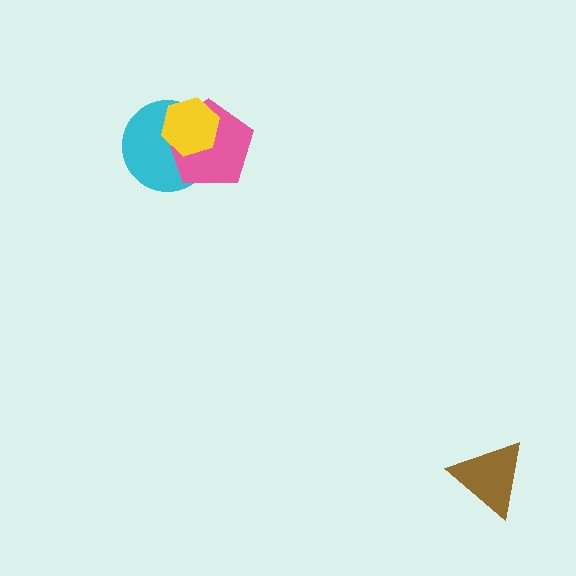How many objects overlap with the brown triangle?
0 objects overlap with the brown triangle.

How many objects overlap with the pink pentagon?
2 objects overlap with the pink pentagon.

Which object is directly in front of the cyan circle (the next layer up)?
The pink pentagon is directly in front of the cyan circle.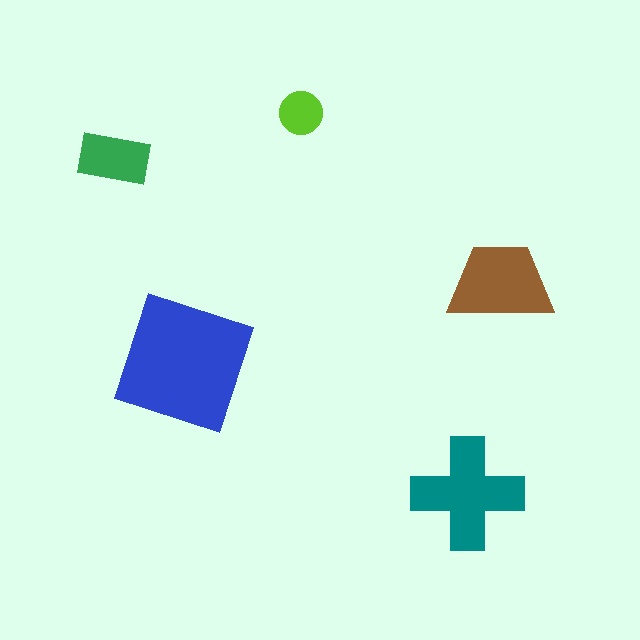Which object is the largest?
The blue square.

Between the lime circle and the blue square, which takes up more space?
The blue square.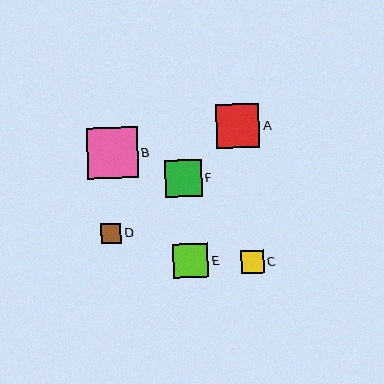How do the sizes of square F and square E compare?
Square F and square E are approximately the same size.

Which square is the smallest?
Square D is the smallest with a size of approximately 20 pixels.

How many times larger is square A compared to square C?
Square A is approximately 1.9 times the size of square C.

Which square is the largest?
Square B is the largest with a size of approximately 51 pixels.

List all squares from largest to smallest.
From largest to smallest: B, A, F, E, C, D.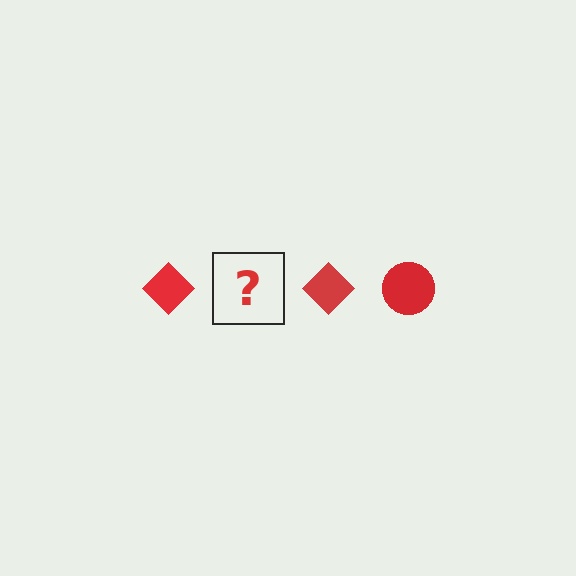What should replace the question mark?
The question mark should be replaced with a red circle.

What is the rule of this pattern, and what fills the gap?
The rule is that the pattern cycles through diamond, circle shapes in red. The gap should be filled with a red circle.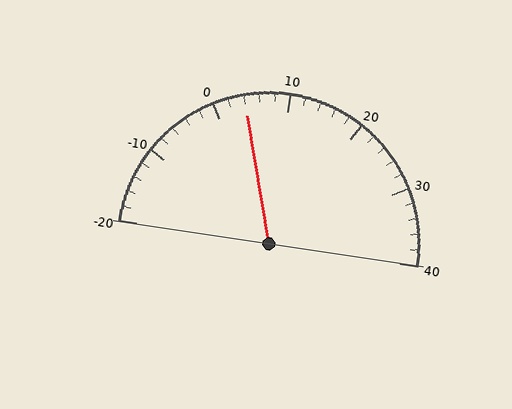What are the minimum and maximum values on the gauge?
The gauge ranges from -20 to 40.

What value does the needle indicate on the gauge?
The needle indicates approximately 4.